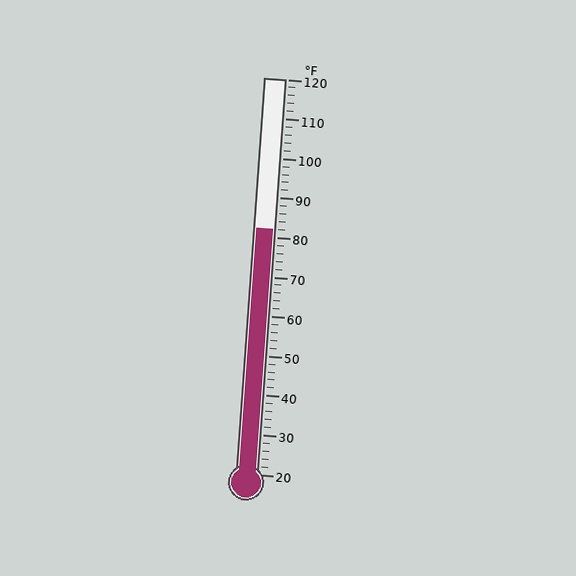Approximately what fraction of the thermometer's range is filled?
The thermometer is filled to approximately 60% of its range.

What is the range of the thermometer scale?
The thermometer scale ranges from 20°F to 120°F.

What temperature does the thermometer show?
The thermometer shows approximately 82°F.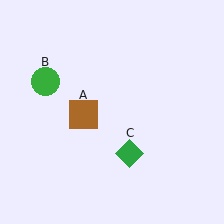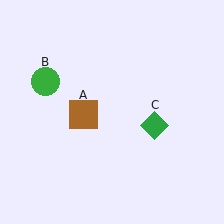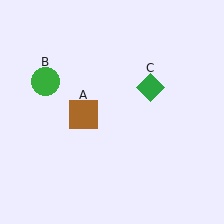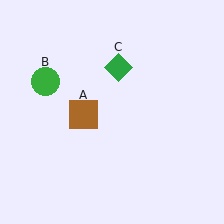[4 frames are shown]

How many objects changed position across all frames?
1 object changed position: green diamond (object C).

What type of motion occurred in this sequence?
The green diamond (object C) rotated counterclockwise around the center of the scene.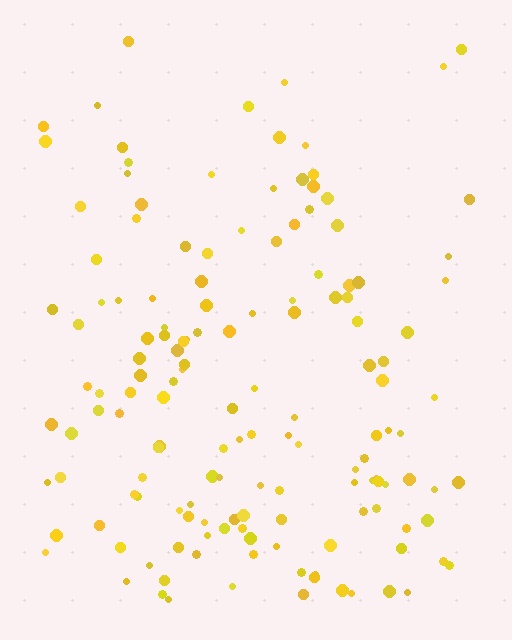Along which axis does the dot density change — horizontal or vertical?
Vertical.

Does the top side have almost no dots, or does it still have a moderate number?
Still a moderate number, just noticeably fewer than the bottom.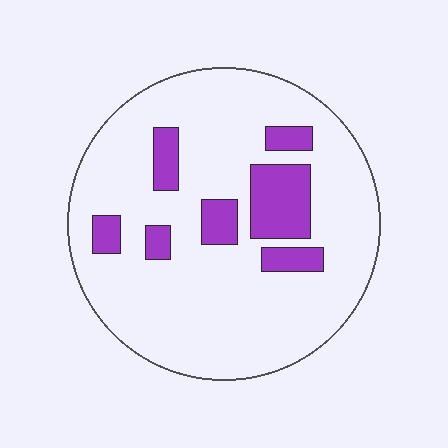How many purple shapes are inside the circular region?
7.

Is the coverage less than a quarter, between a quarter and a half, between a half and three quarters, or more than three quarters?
Less than a quarter.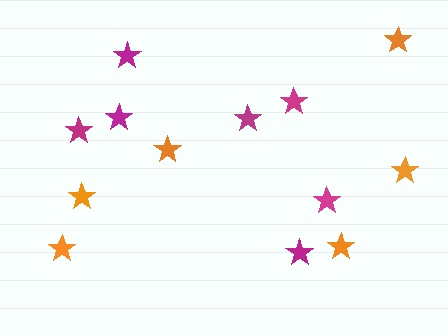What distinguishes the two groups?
There are 2 groups: one group of magenta stars (7) and one group of orange stars (6).